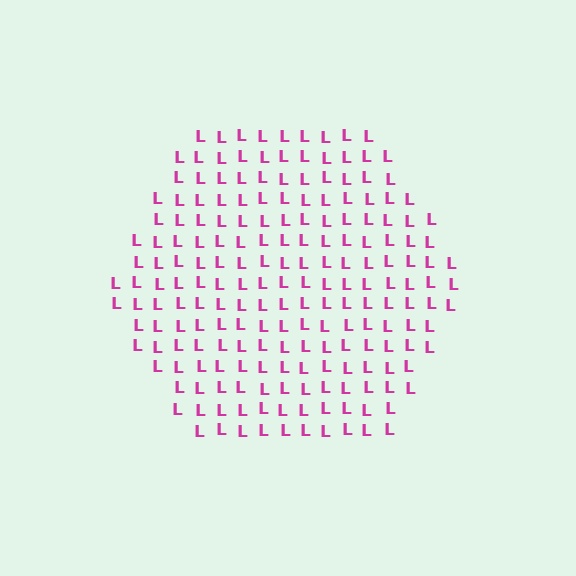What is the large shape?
The large shape is a hexagon.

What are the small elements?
The small elements are letter L's.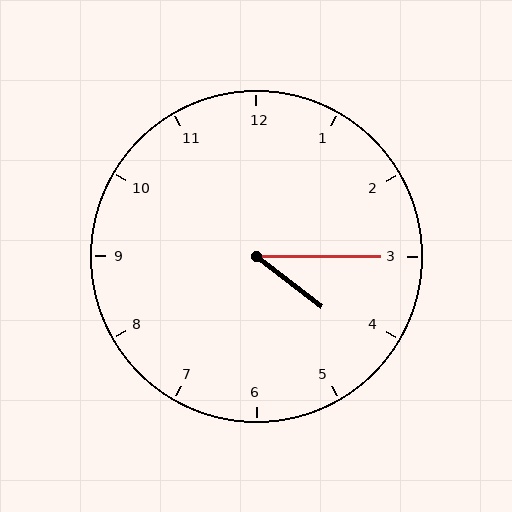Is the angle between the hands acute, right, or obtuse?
It is acute.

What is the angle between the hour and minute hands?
Approximately 38 degrees.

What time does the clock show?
4:15.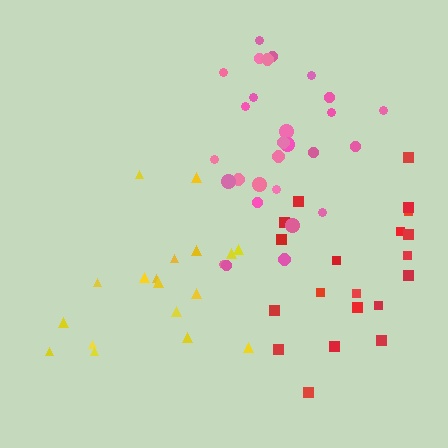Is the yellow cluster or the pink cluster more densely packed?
Pink.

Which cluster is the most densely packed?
Pink.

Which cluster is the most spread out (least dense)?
Red.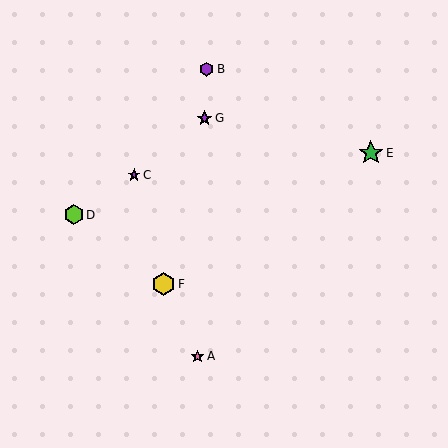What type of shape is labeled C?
Shape C is a purple star.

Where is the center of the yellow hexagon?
The center of the yellow hexagon is at (164, 284).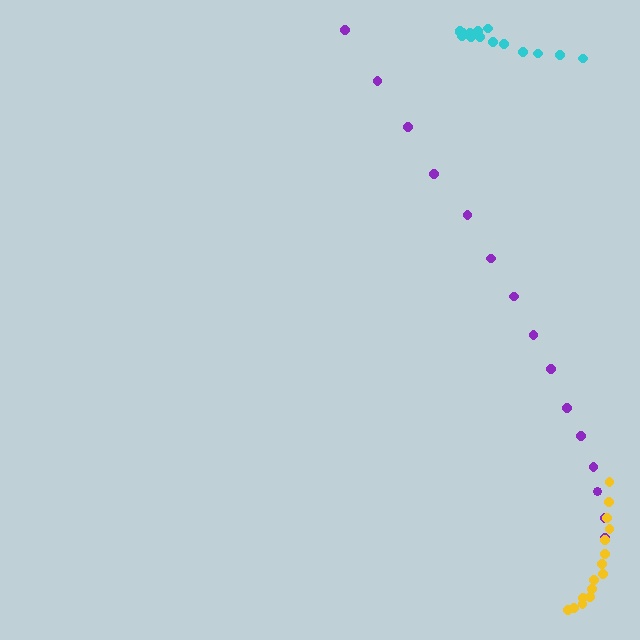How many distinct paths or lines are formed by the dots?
There are 3 distinct paths.